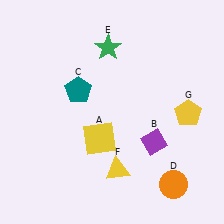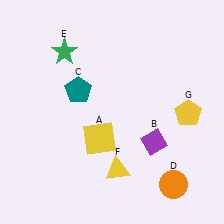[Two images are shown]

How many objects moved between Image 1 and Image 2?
1 object moved between the two images.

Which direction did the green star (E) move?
The green star (E) moved left.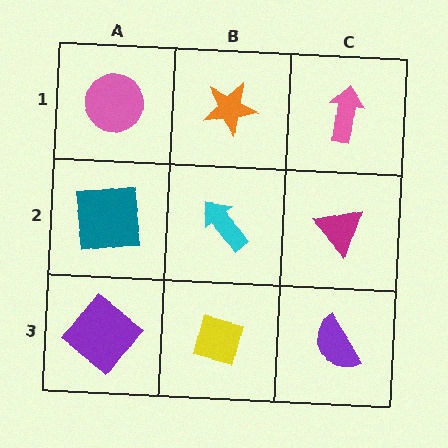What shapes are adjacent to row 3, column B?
A cyan arrow (row 2, column B), a purple diamond (row 3, column A), a purple semicircle (row 3, column C).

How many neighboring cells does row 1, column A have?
2.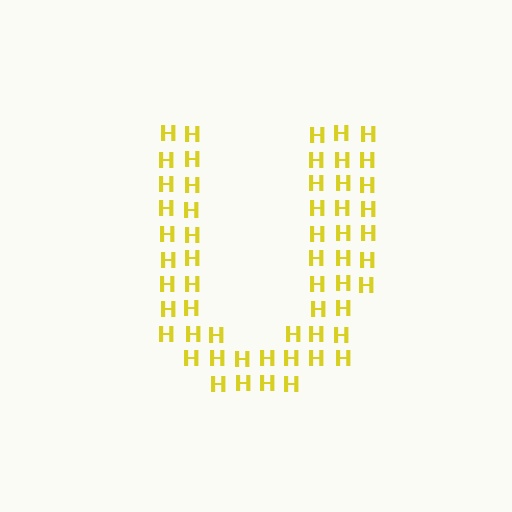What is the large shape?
The large shape is the letter U.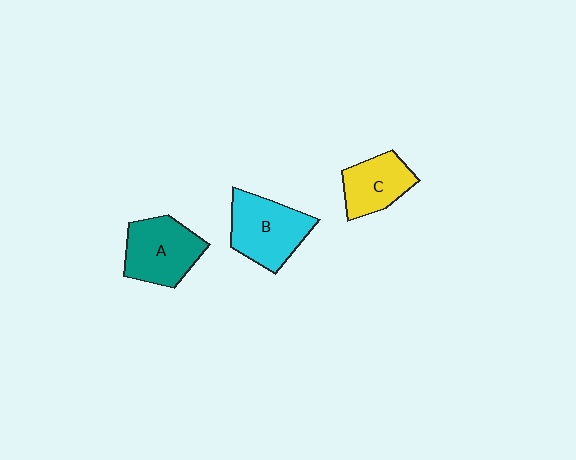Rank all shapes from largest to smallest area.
From largest to smallest: B (cyan), A (teal), C (yellow).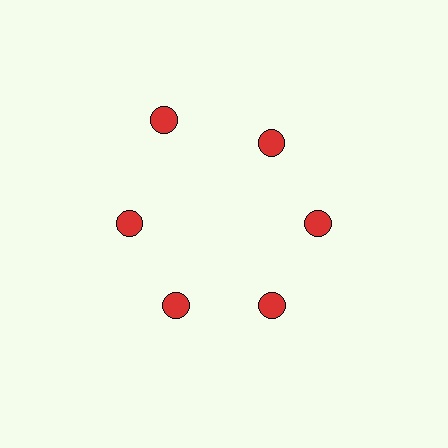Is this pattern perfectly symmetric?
No. The 6 red circles are arranged in a ring, but one element near the 11 o'clock position is pushed outward from the center, breaking the 6-fold rotational symmetry.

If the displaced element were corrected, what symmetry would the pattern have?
It would have 6-fold rotational symmetry — the pattern would map onto itself every 60 degrees.